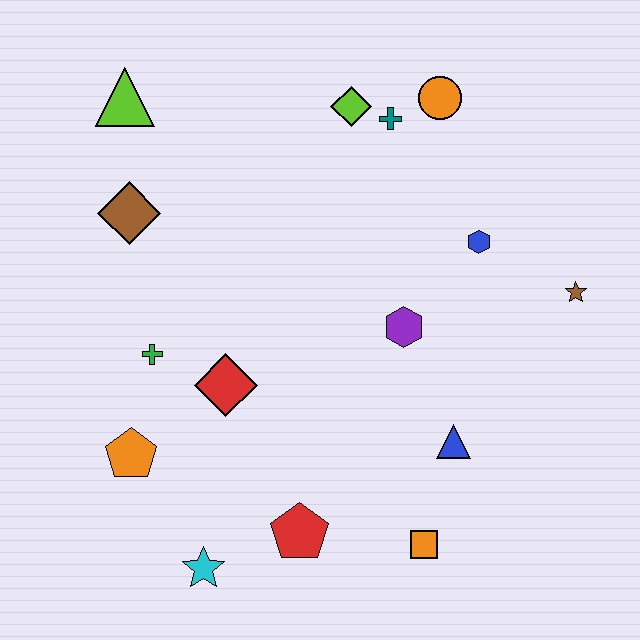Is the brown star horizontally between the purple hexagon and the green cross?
No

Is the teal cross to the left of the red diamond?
No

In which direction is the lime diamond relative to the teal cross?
The lime diamond is to the left of the teal cross.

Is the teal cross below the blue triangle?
No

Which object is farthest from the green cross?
The brown star is farthest from the green cross.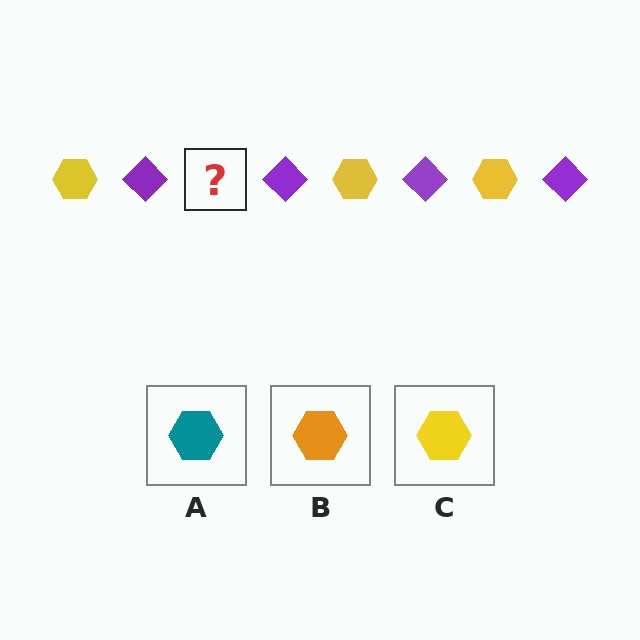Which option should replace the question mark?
Option C.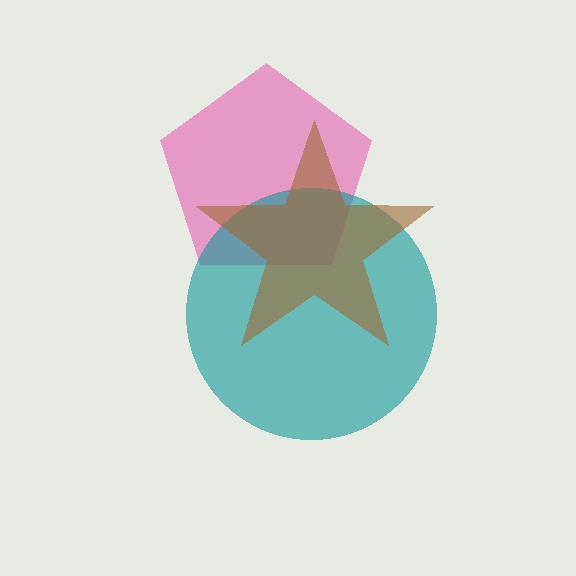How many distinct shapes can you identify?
There are 3 distinct shapes: a pink pentagon, a teal circle, a brown star.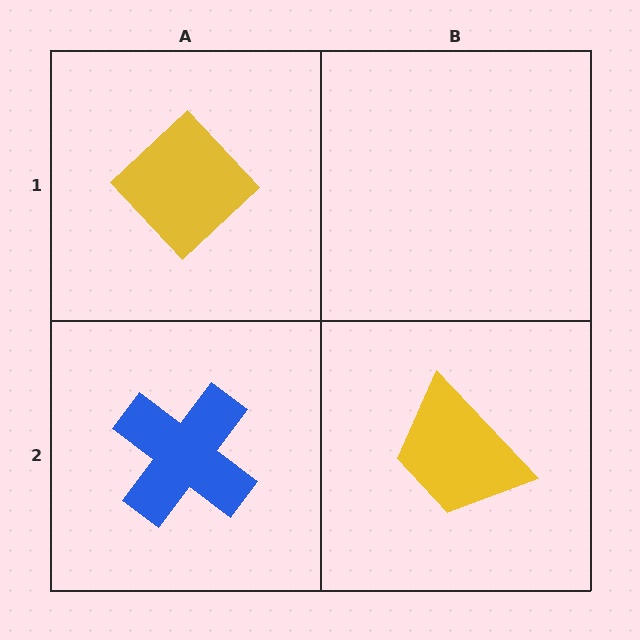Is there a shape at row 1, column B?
No, that cell is empty.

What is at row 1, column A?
A yellow diamond.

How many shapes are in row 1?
1 shape.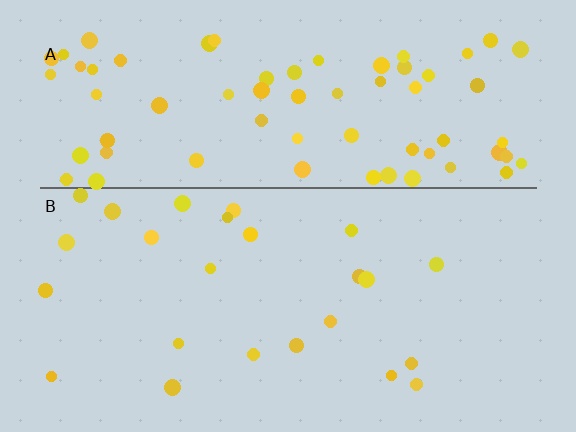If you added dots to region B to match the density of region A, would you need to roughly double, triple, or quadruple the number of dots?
Approximately triple.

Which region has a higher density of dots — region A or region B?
A (the top).